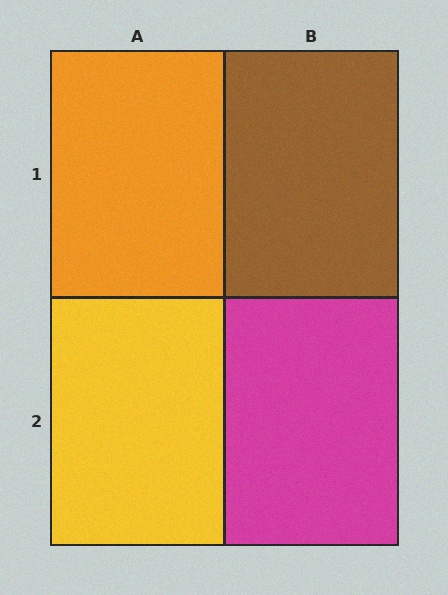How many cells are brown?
1 cell is brown.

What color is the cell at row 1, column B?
Brown.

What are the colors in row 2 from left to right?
Yellow, magenta.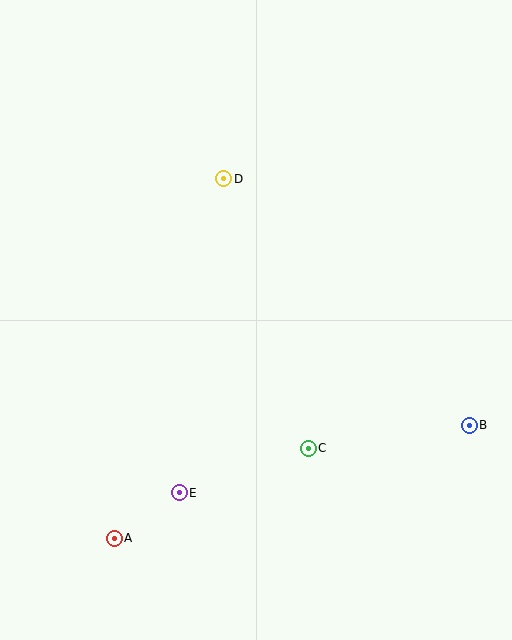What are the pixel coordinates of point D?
Point D is at (224, 179).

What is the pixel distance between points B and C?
The distance between B and C is 163 pixels.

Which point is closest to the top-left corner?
Point D is closest to the top-left corner.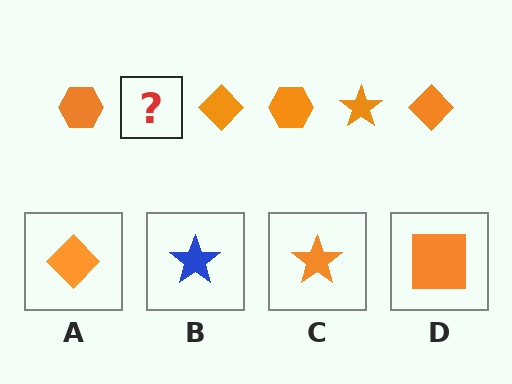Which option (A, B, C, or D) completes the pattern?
C.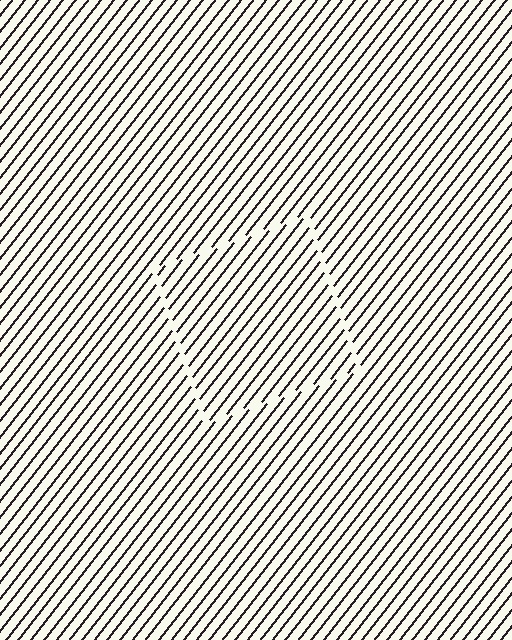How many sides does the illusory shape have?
4 sides — the line-ends trace a square.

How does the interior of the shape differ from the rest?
The interior of the shape contains the same grating, shifted by half a period — the contour is defined by the phase discontinuity where line-ends from the inner and outer gratings abut.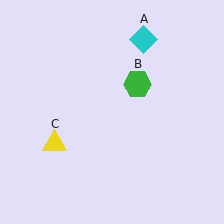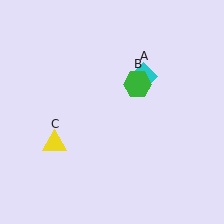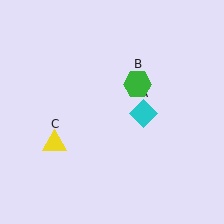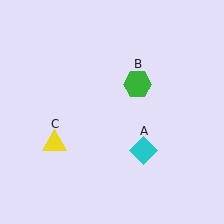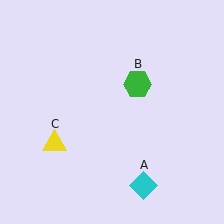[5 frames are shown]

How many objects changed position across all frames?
1 object changed position: cyan diamond (object A).